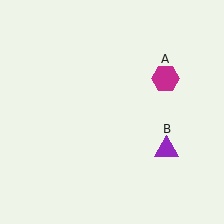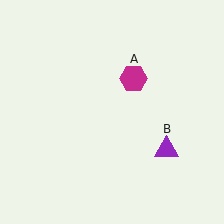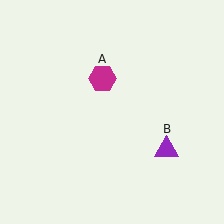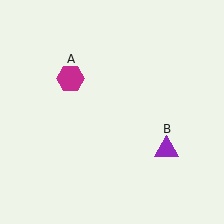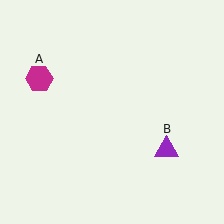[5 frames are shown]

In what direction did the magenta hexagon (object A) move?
The magenta hexagon (object A) moved left.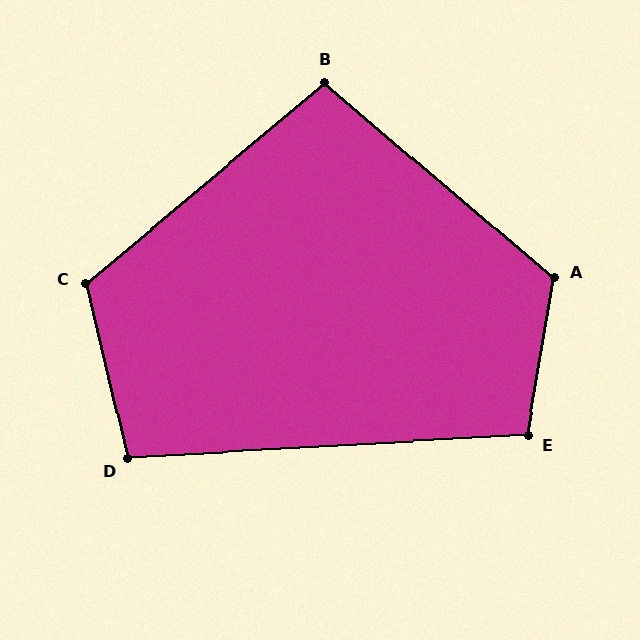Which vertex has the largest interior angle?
A, at approximately 121 degrees.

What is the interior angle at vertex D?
Approximately 100 degrees (obtuse).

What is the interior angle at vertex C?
Approximately 117 degrees (obtuse).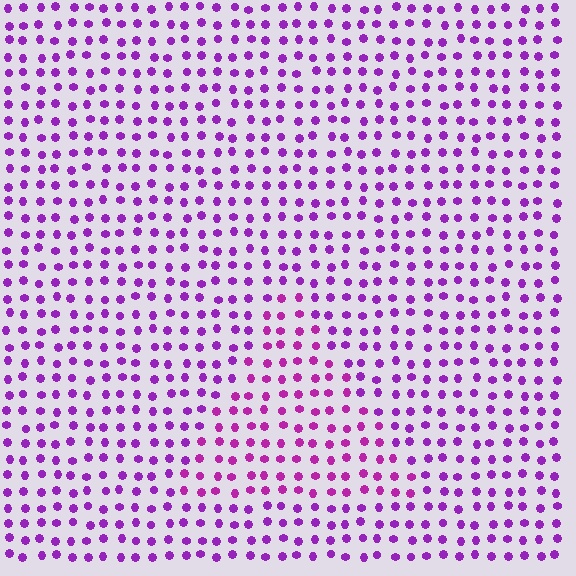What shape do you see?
I see a triangle.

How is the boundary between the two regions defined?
The boundary is defined purely by a slight shift in hue (about 22 degrees). Spacing, size, and orientation are identical on both sides.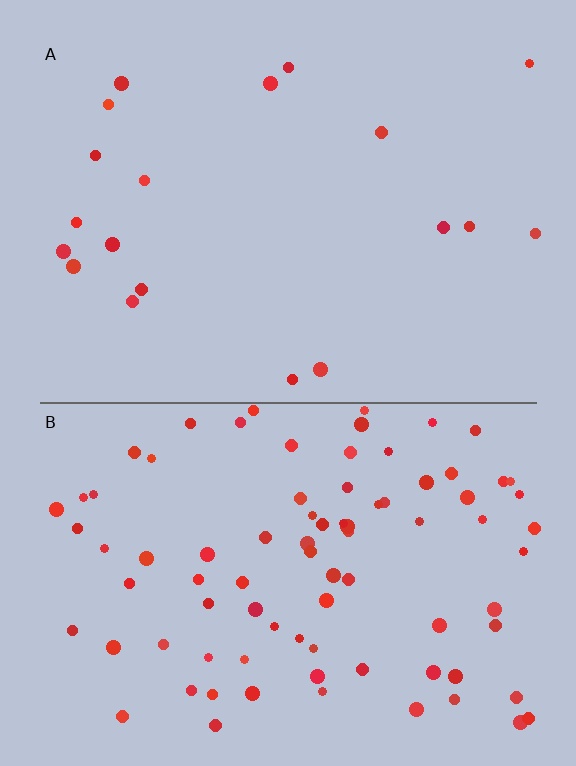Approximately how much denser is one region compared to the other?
Approximately 4.4× — region B over region A.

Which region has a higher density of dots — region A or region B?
B (the bottom).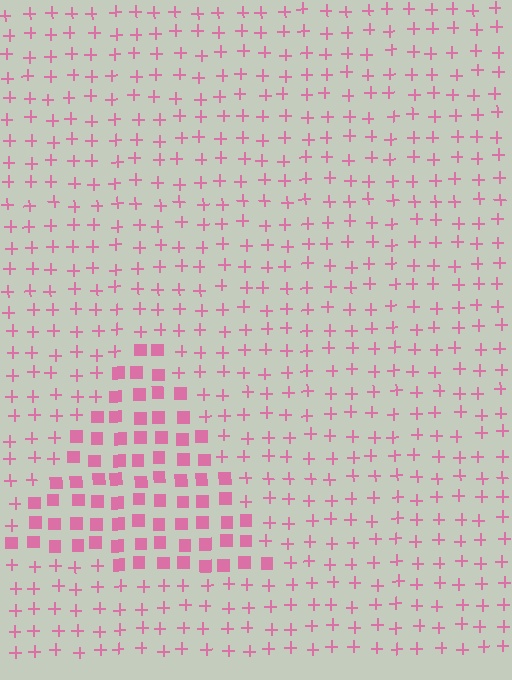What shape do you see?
I see a triangle.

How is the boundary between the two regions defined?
The boundary is defined by a change in element shape: squares inside vs. plus signs outside. All elements share the same color and spacing.